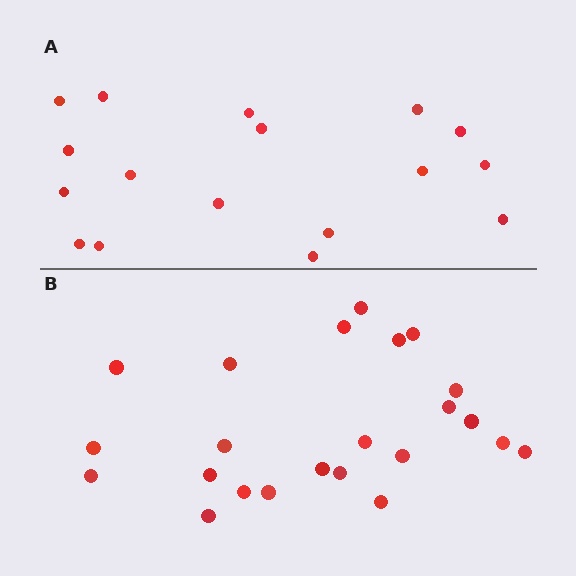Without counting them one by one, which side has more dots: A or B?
Region B (the bottom region) has more dots.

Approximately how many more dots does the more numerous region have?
Region B has about 6 more dots than region A.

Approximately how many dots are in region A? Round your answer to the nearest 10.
About 20 dots. (The exact count is 17, which rounds to 20.)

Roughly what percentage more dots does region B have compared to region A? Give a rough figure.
About 35% more.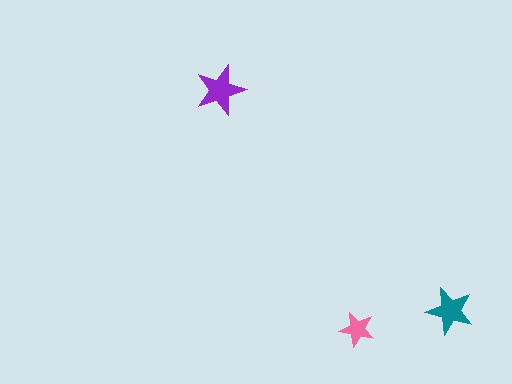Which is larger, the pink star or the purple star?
The purple one.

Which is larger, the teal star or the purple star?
The purple one.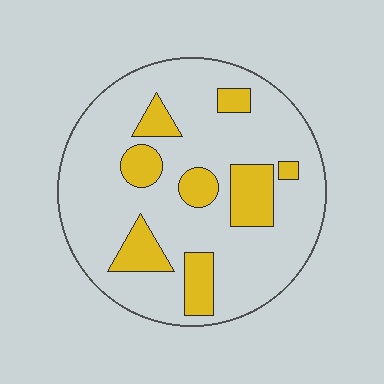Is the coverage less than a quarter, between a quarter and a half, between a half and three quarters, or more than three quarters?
Less than a quarter.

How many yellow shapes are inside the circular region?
8.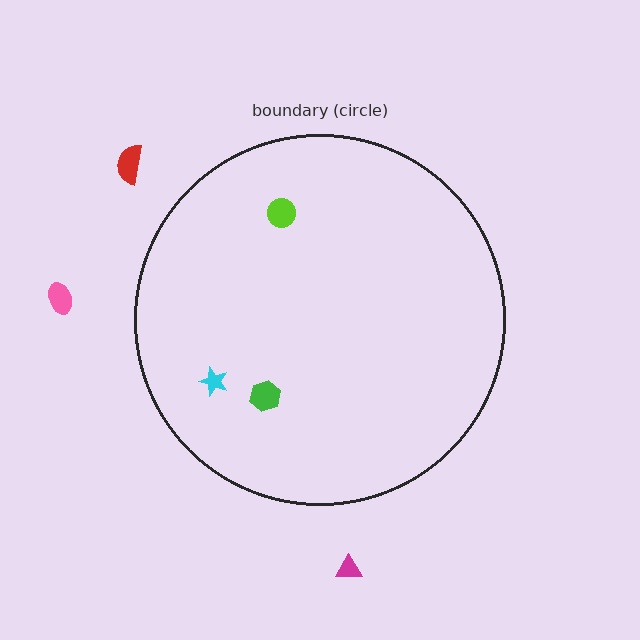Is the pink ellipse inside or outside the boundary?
Outside.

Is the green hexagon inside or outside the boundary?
Inside.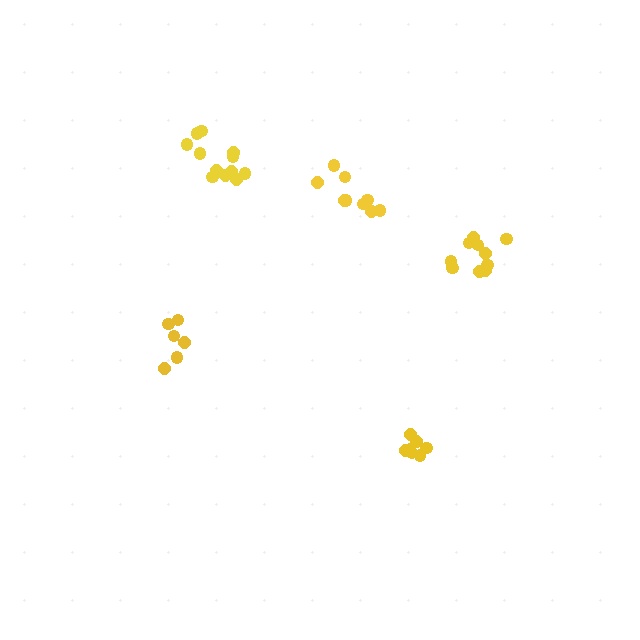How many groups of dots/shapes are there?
There are 5 groups.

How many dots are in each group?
Group 1: 10 dots, Group 2: 9 dots, Group 3: 6 dots, Group 4: 7 dots, Group 5: 12 dots (44 total).